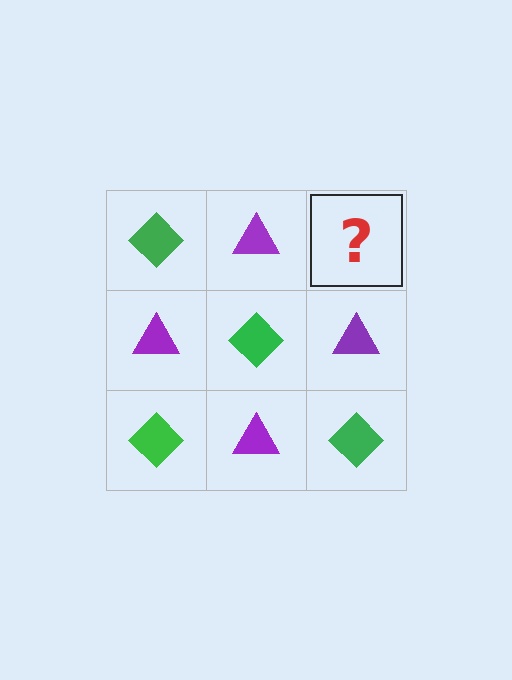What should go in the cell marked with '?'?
The missing cell should contain a green diamond.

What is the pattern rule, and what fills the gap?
The rule is that it alternates green diamond and purple triangle in a checkerboard pattern. The gap should be filled with a green diamond.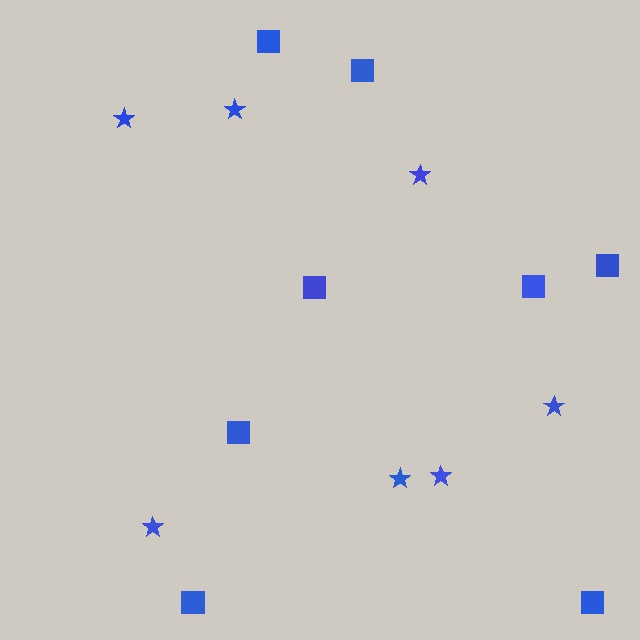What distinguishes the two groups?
There are 2 groups: one group of stars (7) and one group of squares (8).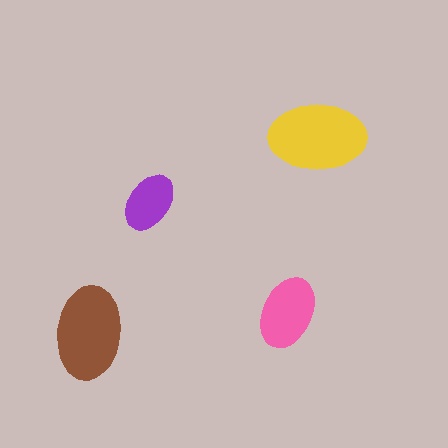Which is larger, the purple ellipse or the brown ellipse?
The brown one.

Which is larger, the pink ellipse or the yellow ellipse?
The yellow one.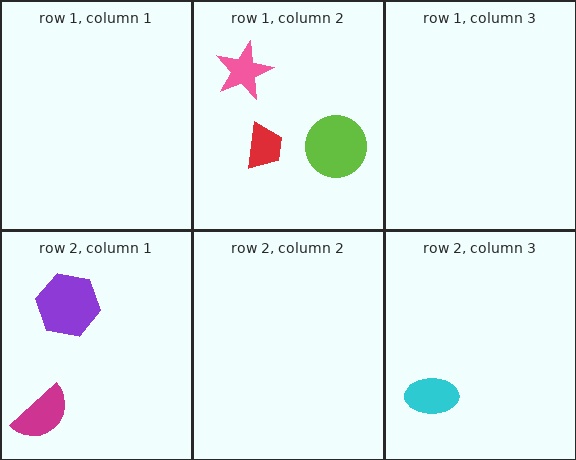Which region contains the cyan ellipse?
The row 2, column 3 region.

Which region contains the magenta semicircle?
The row 2, column 1 region.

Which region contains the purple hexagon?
The row 2, column 1 region.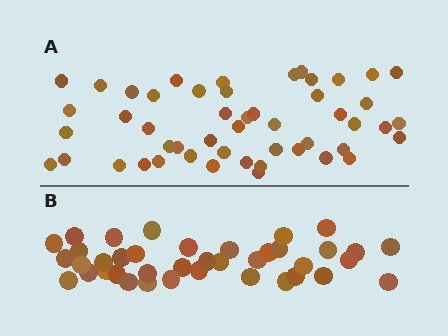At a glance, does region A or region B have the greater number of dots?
Region A (the top region) has more dots.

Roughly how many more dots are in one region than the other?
Region A has roughly 12 or so more dots than region B.